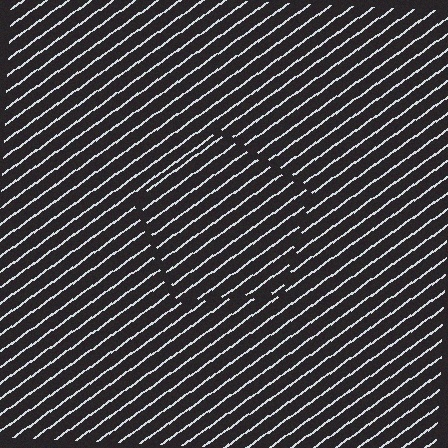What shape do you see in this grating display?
An illusory pentagon. The interior of the shape contains the same grating, shifted by half a period — the contour is defined by the phase discontinuity where line-ends from the inner and outer gratings abut.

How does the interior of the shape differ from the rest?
The interior of the shape contains the same grating, shifted by half a period — the contour is defined by the phase discontinuity where line-ends from the inner and outer gratings abut.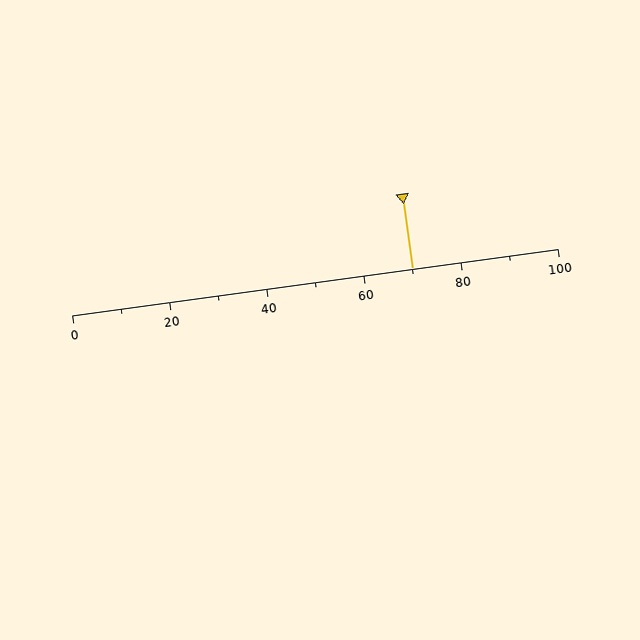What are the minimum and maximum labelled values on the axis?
The axis runs from 0 to 100.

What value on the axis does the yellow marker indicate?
The marker indicates approximately 70.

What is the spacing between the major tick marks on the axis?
The major ticks are spaced 20 apart.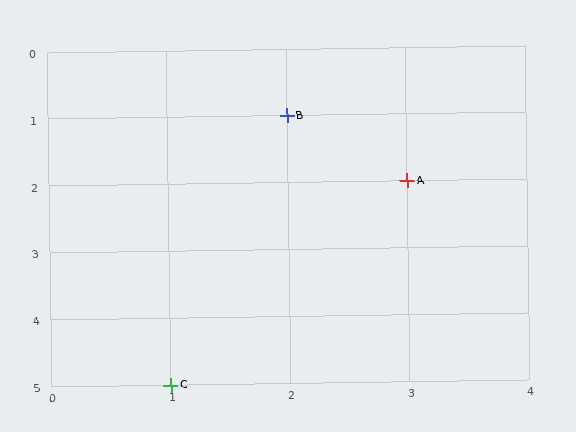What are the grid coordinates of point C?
Point C is at grid coordinates (1, 5).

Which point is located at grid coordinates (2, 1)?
Point B is at (2, 1).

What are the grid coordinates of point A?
Point A is at grid coordinates (3, 2).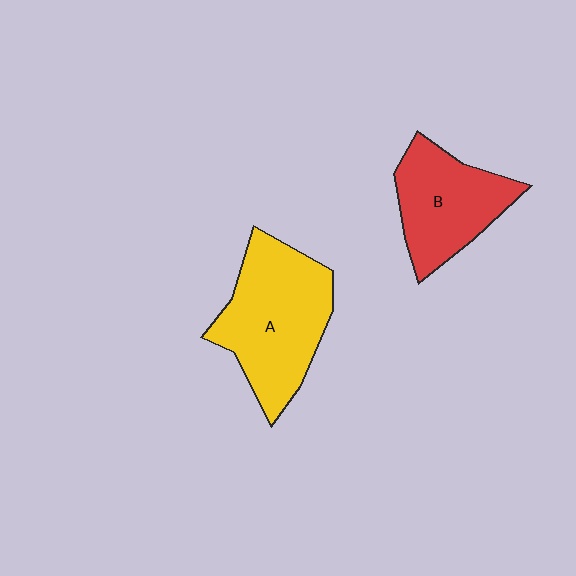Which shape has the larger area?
Shape A (yellow).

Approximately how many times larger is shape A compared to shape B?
Approximately 1.3 times.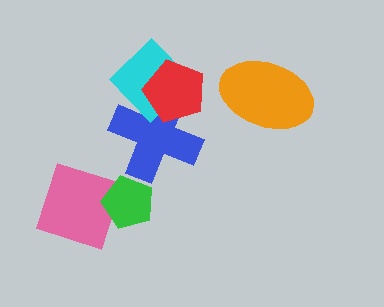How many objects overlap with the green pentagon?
1 object overlaps with the green pentagon.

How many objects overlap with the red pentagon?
2 objects overlap with the red pentagon.